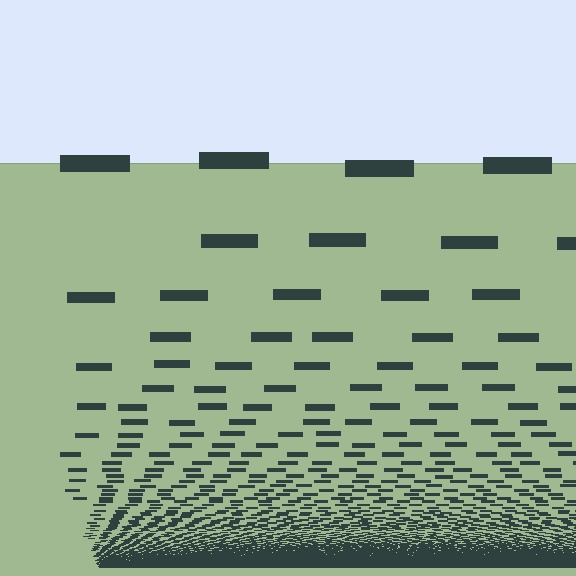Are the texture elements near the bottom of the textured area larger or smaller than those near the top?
Smaller. The gradient is inverted — elements near the bottom are smaller and denser.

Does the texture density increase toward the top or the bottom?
Density increases toward the bottom.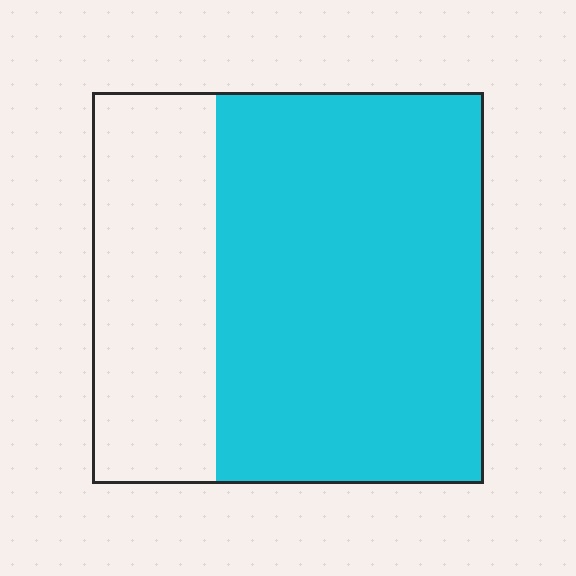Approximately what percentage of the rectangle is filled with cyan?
Approximately 70%.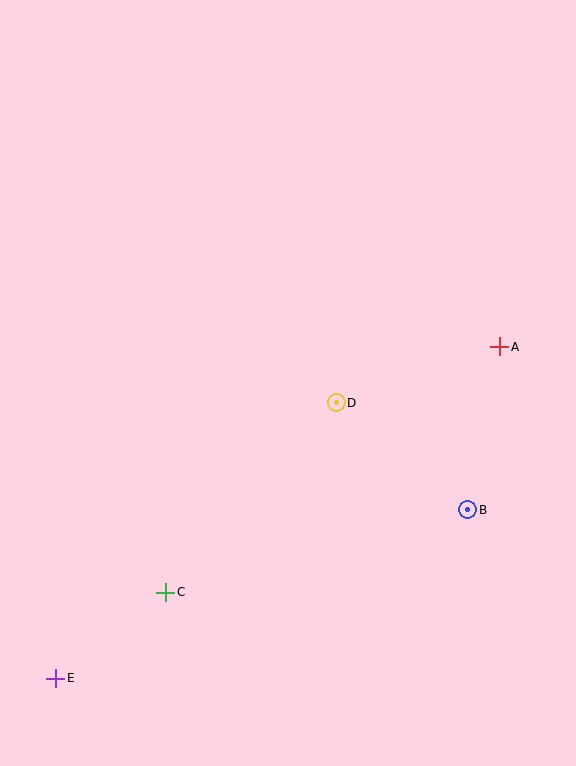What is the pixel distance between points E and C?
The distance between E and C is 139 pixels.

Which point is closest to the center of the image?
Point D at (336, 403) is closest to the center.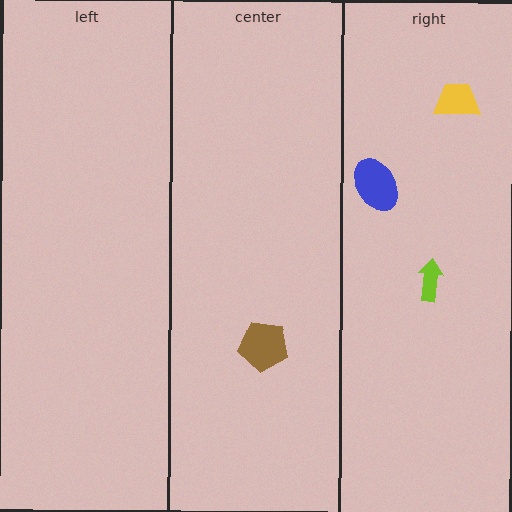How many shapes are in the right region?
3.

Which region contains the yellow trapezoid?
The right region.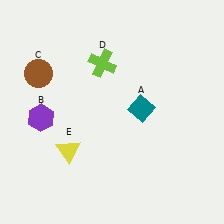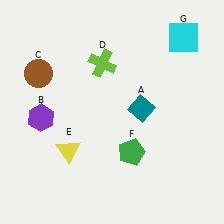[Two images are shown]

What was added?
A green pentagon (F), a cyan square (G) were added in Image 2.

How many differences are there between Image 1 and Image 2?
There are 2 differences between the two images.